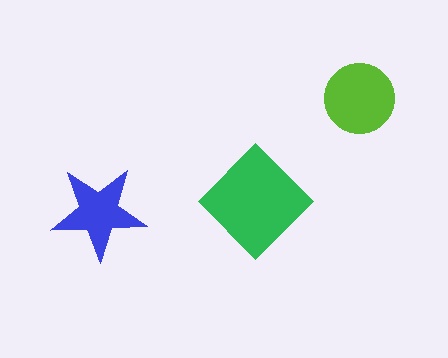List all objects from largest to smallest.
The green diamond, the lime circle, the blue star.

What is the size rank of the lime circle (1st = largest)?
2nd.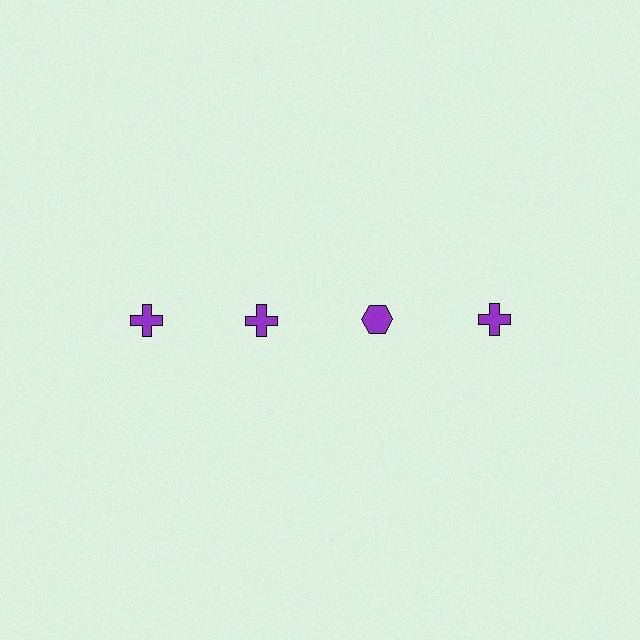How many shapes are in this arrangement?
There are 4 shapes arranged in a grid pattern.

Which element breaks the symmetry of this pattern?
The purple hexagon in the top row, center column breaks the symmetry. All other shapes are purple crosses.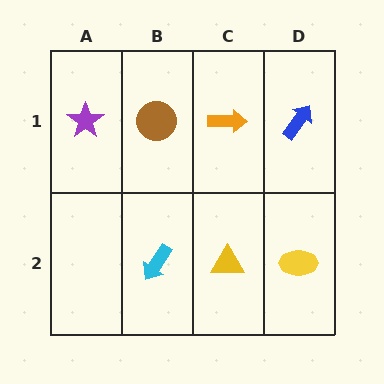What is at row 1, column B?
A brown circle.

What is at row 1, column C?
An orange arrow.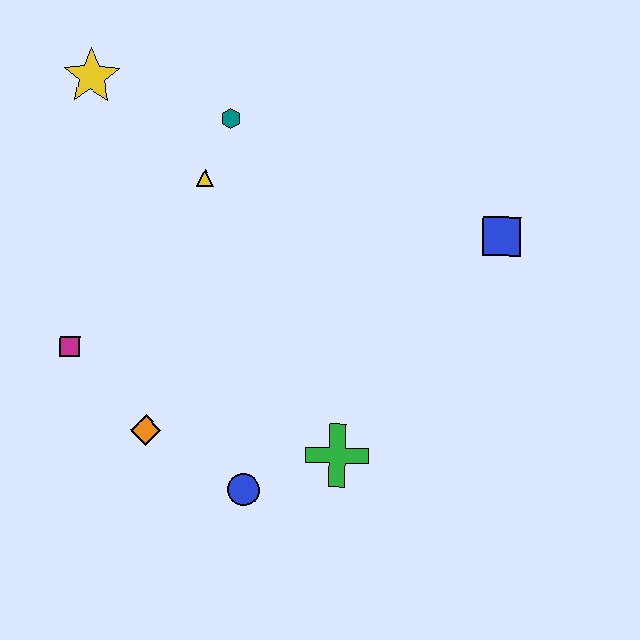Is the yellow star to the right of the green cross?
No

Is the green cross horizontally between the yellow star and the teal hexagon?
No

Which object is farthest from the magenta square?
The blue square is farthest from the magenta square.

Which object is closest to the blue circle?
The green cross is closest to the blue circle.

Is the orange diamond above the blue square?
No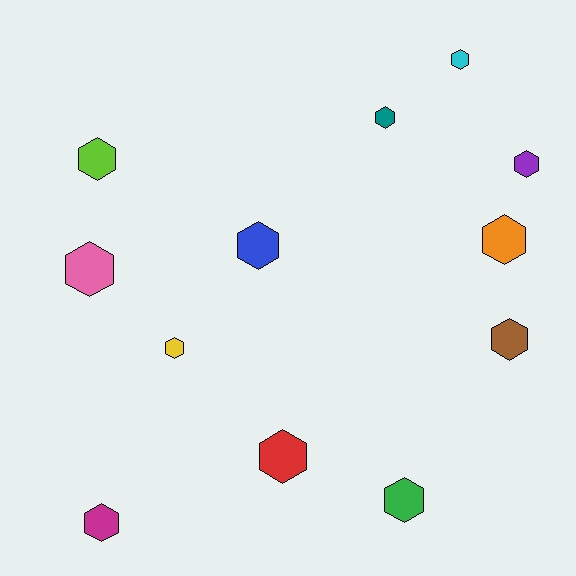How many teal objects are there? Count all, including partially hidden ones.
There is 1 teal object.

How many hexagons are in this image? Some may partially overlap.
There are 12 hexagons.